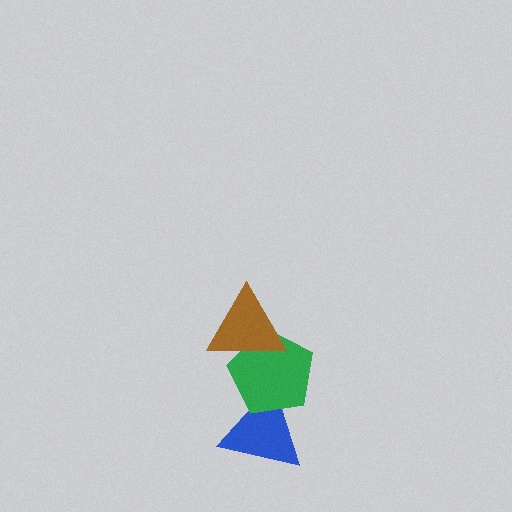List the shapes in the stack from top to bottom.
From top to bottom: the brown triangle, the green pentagon, the blue triangle.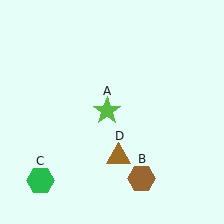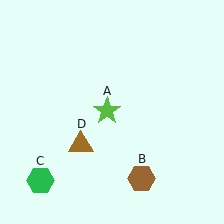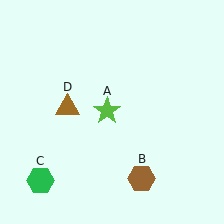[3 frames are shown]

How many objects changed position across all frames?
1 object changed position: brown triangle (object D).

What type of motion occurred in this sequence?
The brown triangle (object D) rotated clockwise around the center of the scene.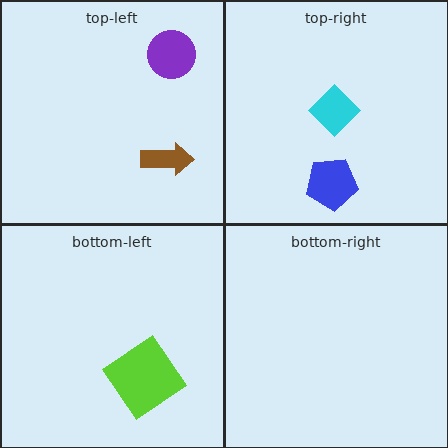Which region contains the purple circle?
The top-left region.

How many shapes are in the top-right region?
2.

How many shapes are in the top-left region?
2.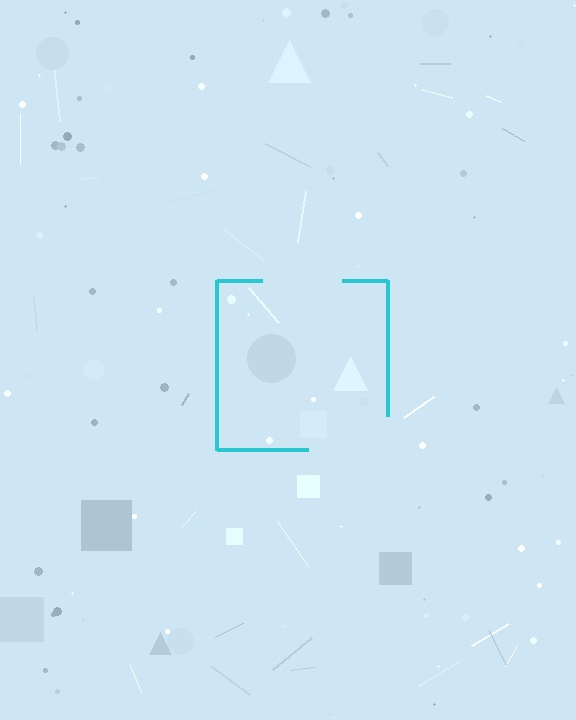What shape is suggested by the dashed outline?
The dashed outline suggests a square.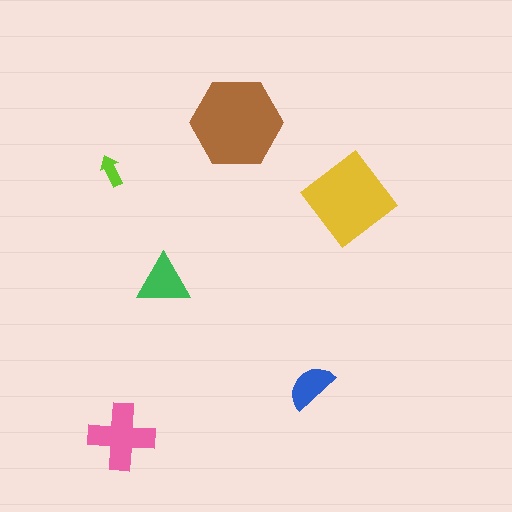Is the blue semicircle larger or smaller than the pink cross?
Smaller.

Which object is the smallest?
The lime arrow.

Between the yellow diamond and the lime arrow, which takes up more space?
The yellow diamond.